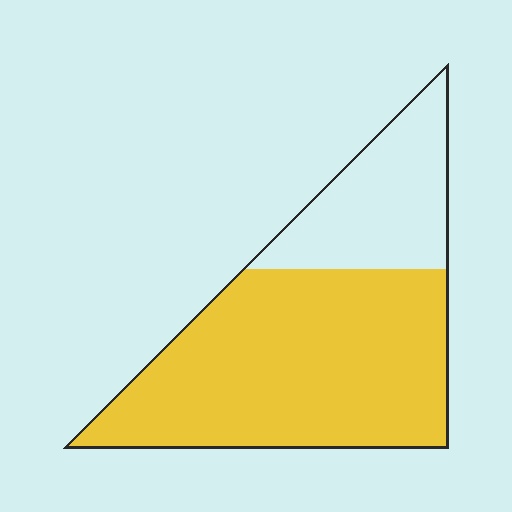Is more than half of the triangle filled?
Yes.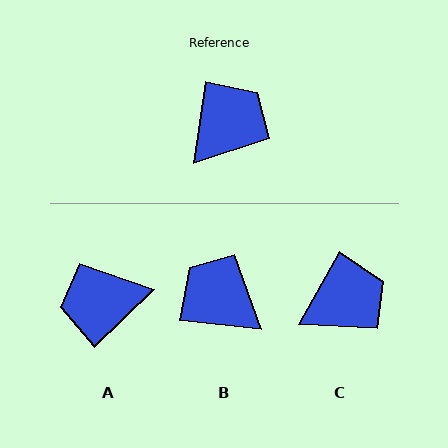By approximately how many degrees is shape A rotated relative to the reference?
Approximately 143 degrees counter-clockwise.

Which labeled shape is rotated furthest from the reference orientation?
A, about 143 degrees away.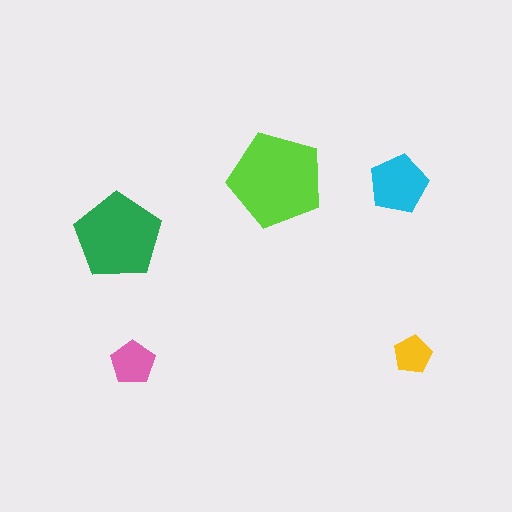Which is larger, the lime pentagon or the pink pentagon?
The lime one.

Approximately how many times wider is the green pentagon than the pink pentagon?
About 2 times wider.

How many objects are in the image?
There are 5 objects in the image.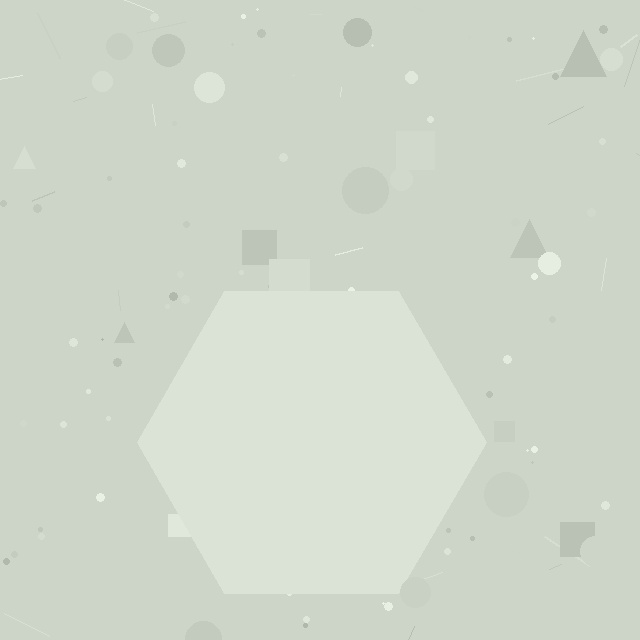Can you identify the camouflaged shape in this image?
The camouflaged shape is a hexagon.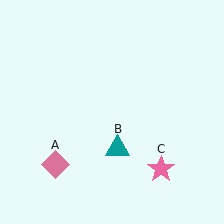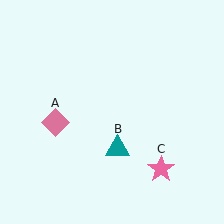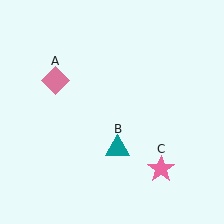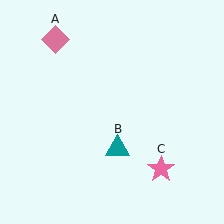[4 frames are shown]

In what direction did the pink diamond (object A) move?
The pink diamond (object A) moved up.